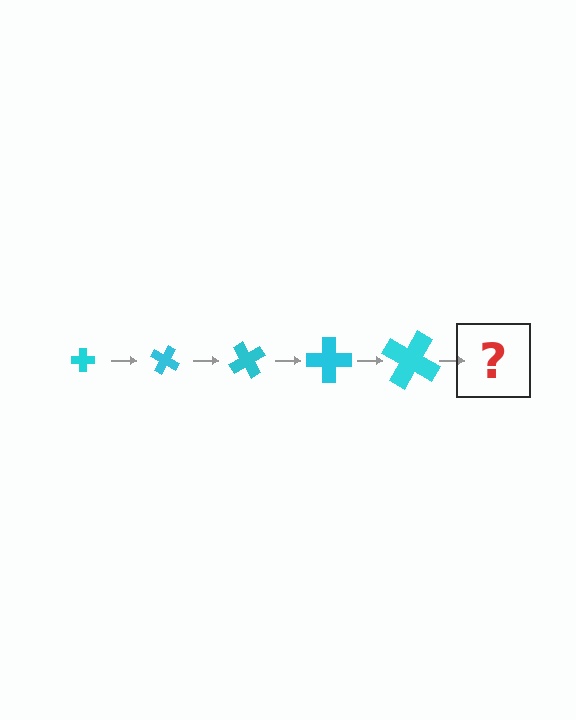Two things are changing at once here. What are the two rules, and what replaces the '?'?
The two rules are that the cross grows larger each step and it rotates 30 degrees each step. The '?' should be a cross, larger than the previous one and rotated 150 degrees from the start.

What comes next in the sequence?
The next element should be a cross, larger than the previous one and rotated 150 degrees from the start.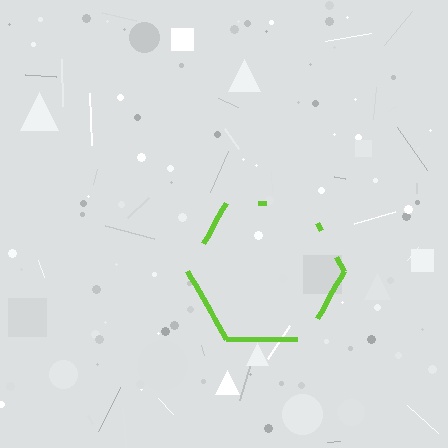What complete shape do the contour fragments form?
The contour fragments form a hexagon.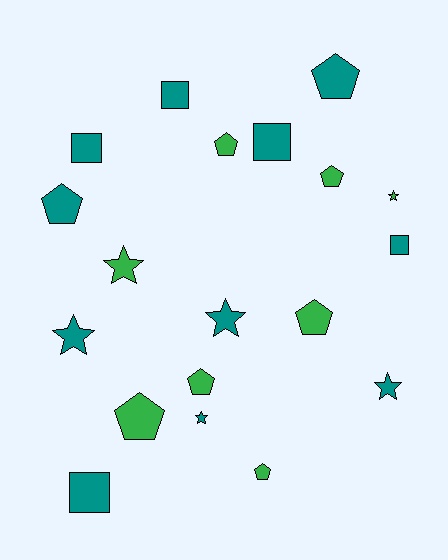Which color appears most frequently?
Teal, with 11 objects.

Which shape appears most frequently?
Pentagon, with 8 objects.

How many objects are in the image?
There are 19 objects.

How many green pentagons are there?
There are 6 green pentagons.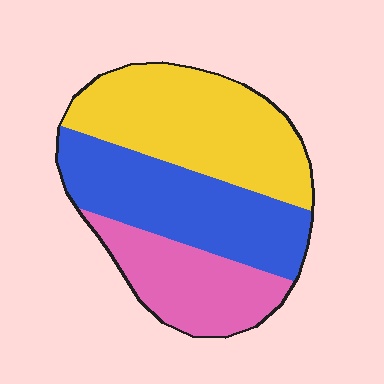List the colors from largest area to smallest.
From largest to smallest: yellow, blue, pink.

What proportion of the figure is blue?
Blue takes up about three eighths (3/8) of the figure.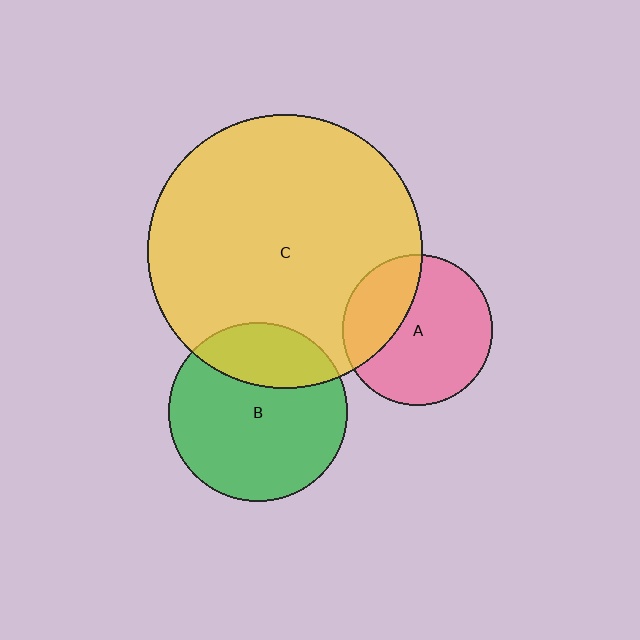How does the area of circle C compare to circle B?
Approximately 2.4 times.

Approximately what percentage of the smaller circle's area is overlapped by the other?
Approximately 25%.